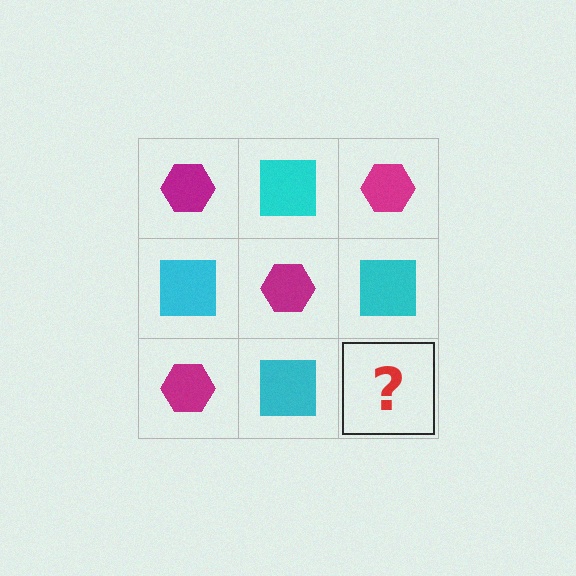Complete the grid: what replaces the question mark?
The question mark should be replaced with a magenta hexagon.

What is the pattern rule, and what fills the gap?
The rule is that it alternates magenta hexagon and cyan square in a checkerboard pattern. The gap should be filled with a magenta hexagon.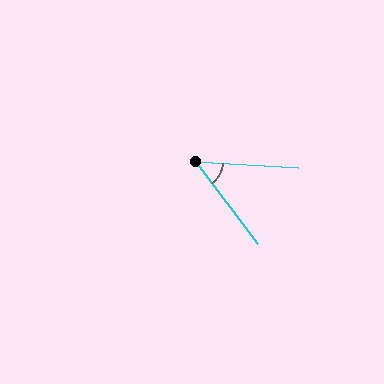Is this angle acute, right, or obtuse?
It is acute.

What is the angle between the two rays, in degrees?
Approximately 49 degrees.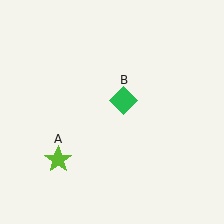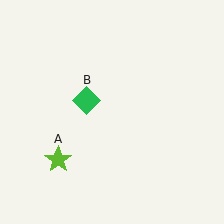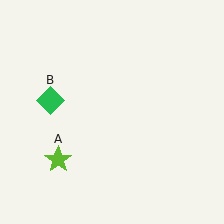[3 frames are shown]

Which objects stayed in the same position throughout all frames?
Lime star (object A) remained stationary.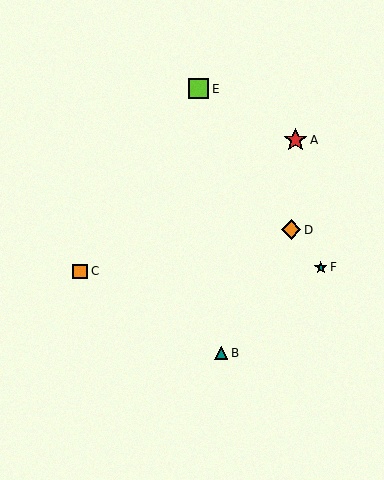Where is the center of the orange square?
The center of the orange square is at (80, 271).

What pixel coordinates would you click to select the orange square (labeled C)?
Click at (80, 271) to select the orange square C.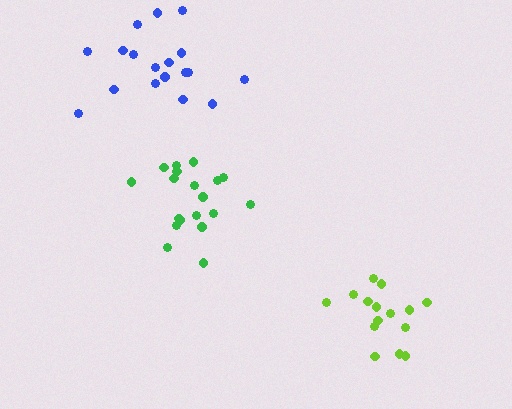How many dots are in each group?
Group 1: 19 dots, Group 2: 15 dots, Group 3: 18 dots (52 total).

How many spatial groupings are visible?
There are 3 spatial groupings.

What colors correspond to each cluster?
The clusters are colored: green, lime, blue.